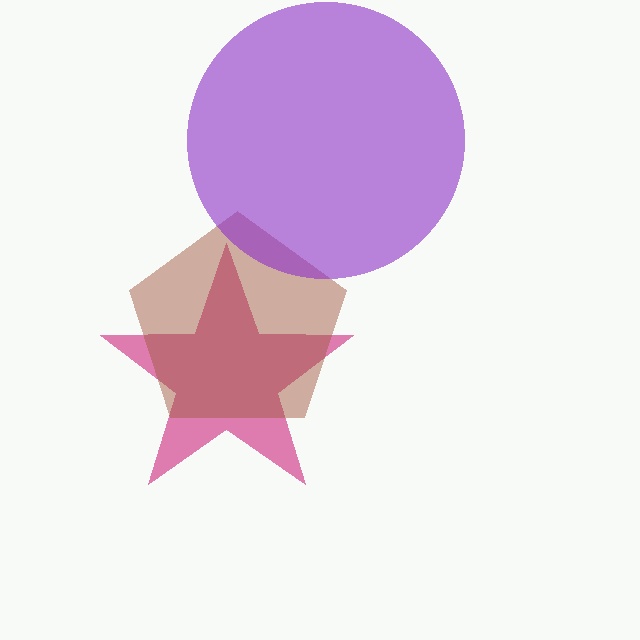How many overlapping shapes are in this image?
There are 3 overlapping shapes in the image.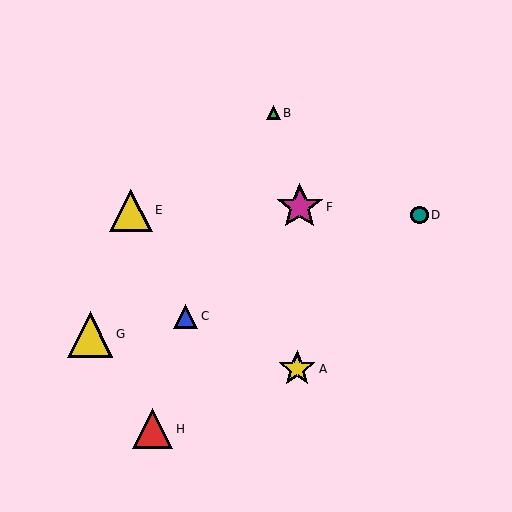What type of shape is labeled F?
Shape F is a magenta star.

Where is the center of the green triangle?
The center of the green triangle is at (273, 113).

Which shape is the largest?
The magenta star (labeled F) is the largest.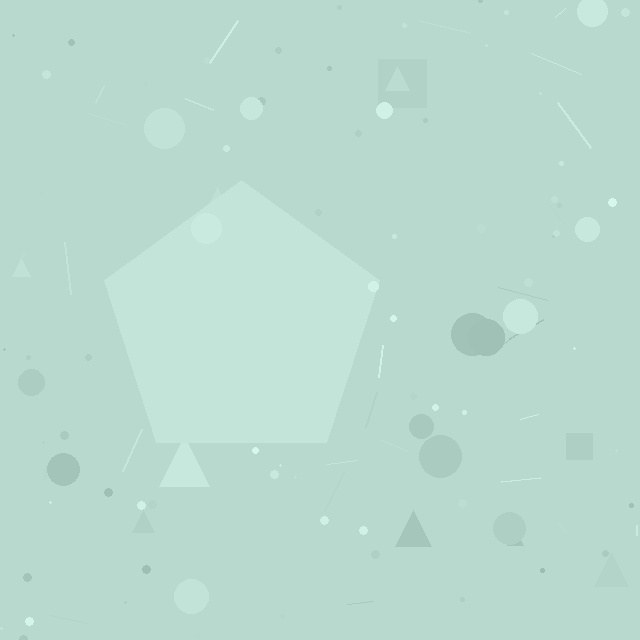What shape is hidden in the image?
A pentagon is hidden in the image.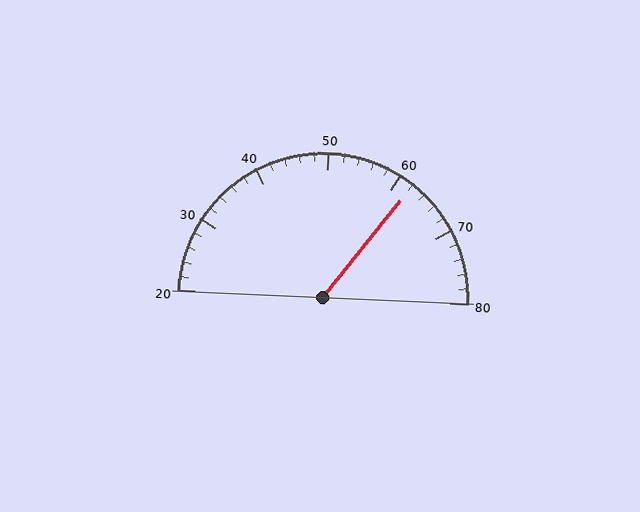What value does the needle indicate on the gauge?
The needle indicates approximately 62.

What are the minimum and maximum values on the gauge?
The gauge ranges from 20 to 80.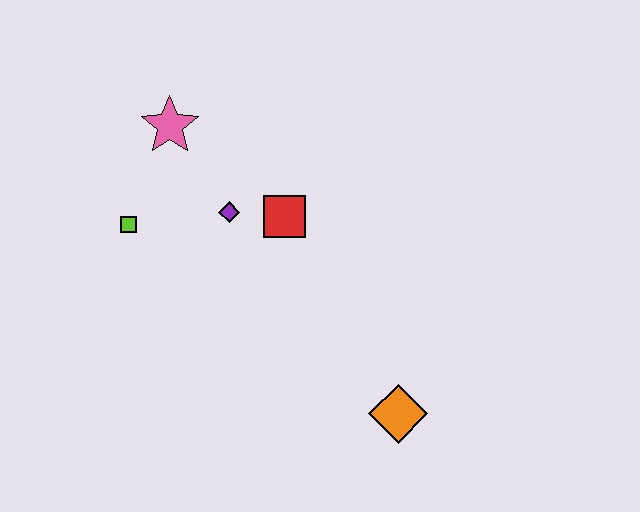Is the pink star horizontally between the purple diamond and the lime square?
Yes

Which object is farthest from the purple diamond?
The orange diamond is farthest from the purple diamond.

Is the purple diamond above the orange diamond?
Yes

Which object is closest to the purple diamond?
The red square is closest to the purple diamond.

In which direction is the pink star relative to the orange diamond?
The pink star is above the orange diamond.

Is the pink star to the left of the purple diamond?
Yes